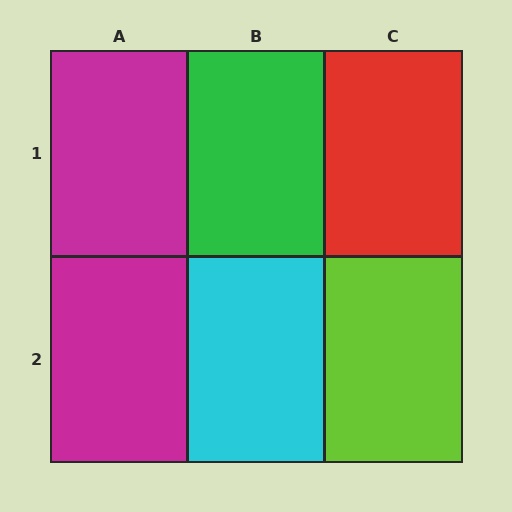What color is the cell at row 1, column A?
Magenta.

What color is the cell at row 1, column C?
Red.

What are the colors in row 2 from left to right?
Magenta, cyan, lime.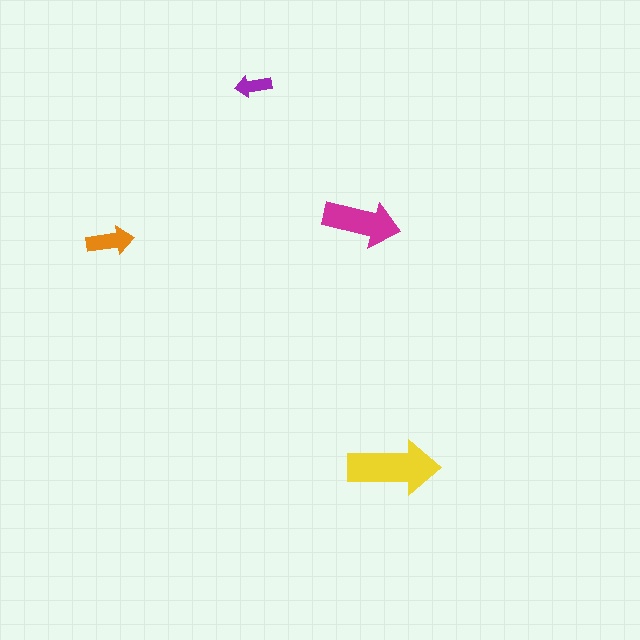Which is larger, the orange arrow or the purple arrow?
The orange one.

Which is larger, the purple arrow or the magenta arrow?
The magenta one.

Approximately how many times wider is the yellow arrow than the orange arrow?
About 2 times wider.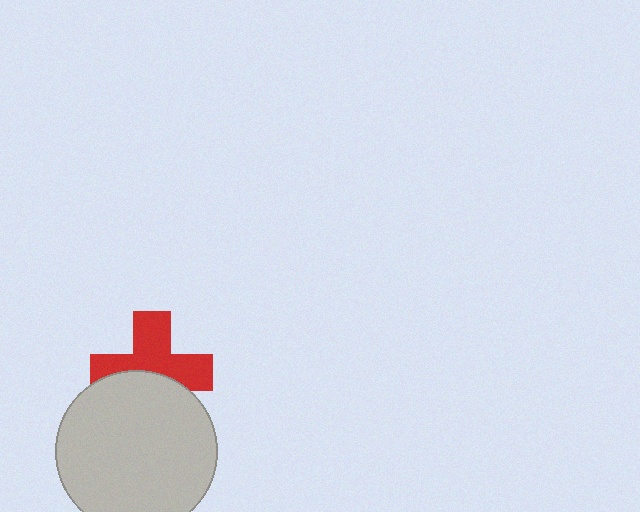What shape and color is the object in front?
The object in front is a light gray circle.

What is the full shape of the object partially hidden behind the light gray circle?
The partially hidden object is a red cross.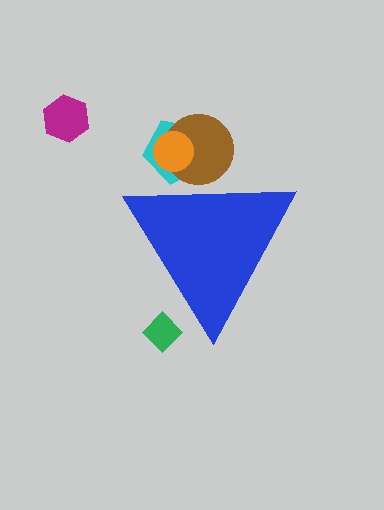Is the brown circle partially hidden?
Yes, the brown circle is partially hidden behind the blue triangle.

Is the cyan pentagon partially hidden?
Yes, the cyan pentagon is partially hidden behind the blue triangle.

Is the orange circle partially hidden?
Yes, the orange circle is partially hidden behind the blue triangle.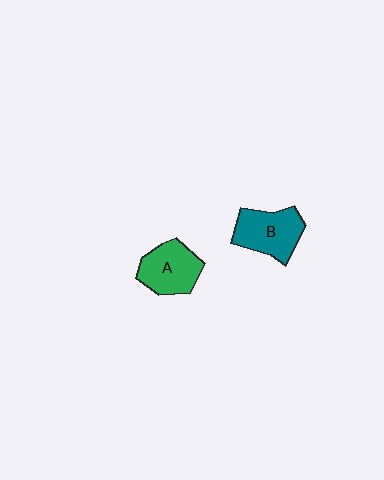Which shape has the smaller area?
Shape A (green).